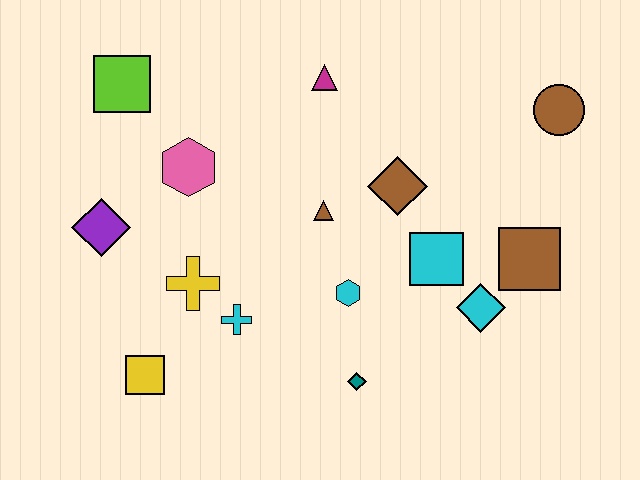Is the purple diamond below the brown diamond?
Yes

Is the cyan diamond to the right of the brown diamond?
Yes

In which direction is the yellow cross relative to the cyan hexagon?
The yellow cross is to the left of the cyan hexagon.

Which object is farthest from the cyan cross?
The brown circle is farthest from the cyan cross.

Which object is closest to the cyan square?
The cyan diamond is closest to the cyan square.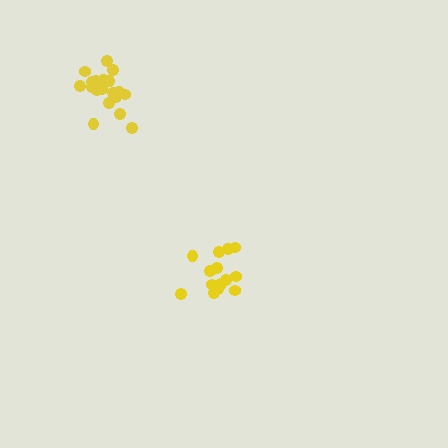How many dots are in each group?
Group 1: 14 dots, Group 2: 19 dots (33 total).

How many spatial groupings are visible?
There are 2 spatial groupings.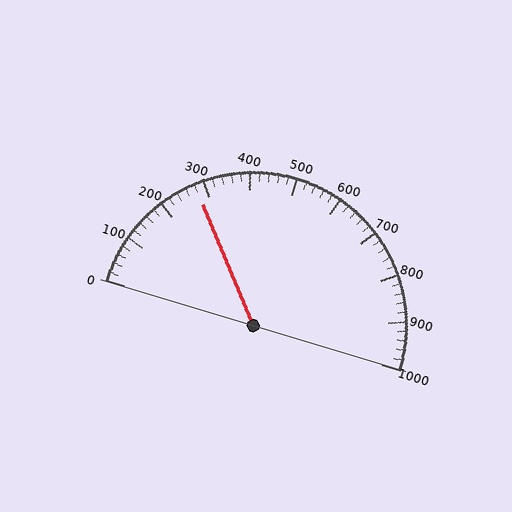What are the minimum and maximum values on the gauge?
The gauge ranges from 0 to 1000.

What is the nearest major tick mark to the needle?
The nearest major tick mark is 300.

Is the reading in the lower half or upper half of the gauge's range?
The reading is in the lower half of the range (0 to 1000).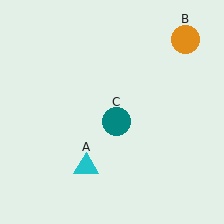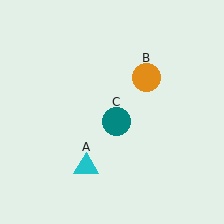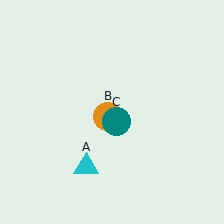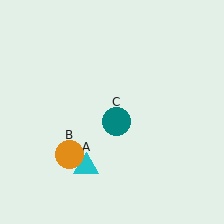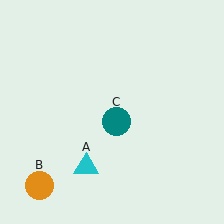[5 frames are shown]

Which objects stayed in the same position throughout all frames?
Cyan triangle (object A) and teal circle (object C) remained stationary.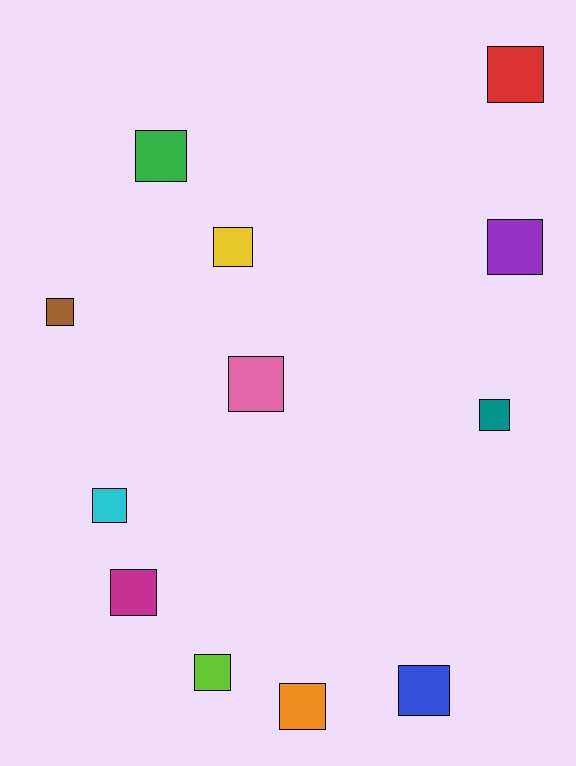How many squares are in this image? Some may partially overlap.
There are 12 squares.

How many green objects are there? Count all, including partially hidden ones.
There is 1 green object.